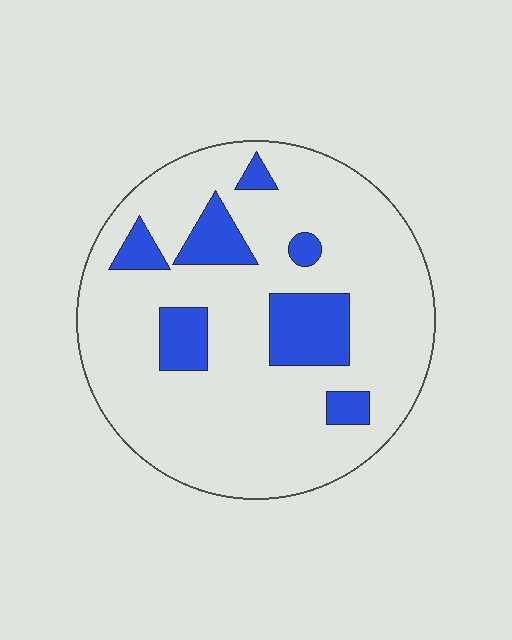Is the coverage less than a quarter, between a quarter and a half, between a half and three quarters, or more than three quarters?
Less than a quarter.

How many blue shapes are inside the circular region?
7.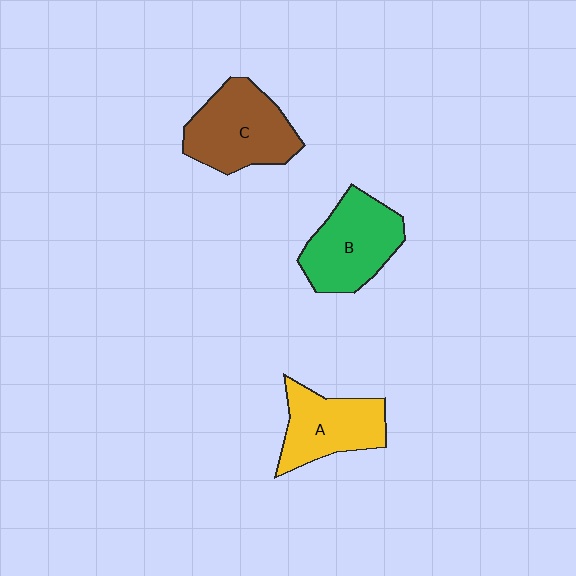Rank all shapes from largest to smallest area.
From largest to smallest: C (brown), B (green), A (yellow).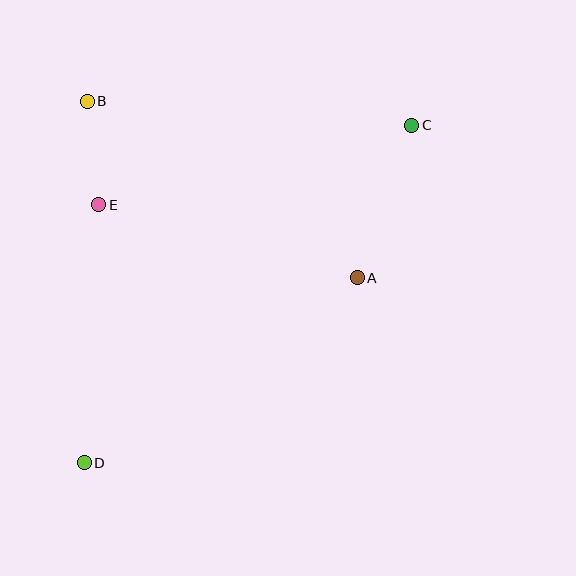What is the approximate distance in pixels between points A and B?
The distance between A and B is approximately 322 pixels.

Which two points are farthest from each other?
Points C and D are farthest from each other.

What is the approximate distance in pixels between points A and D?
The distance between A and D is approximately 330 pixels.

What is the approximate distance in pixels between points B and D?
The distance between B and D is approximately 361 pixels.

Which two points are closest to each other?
Points B and E are closest to each other.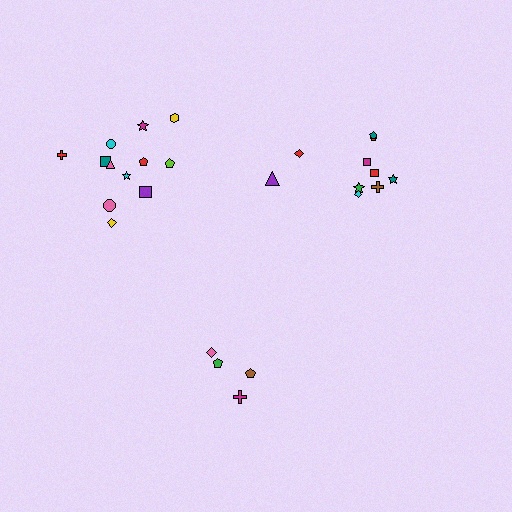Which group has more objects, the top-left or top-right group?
The top-left group.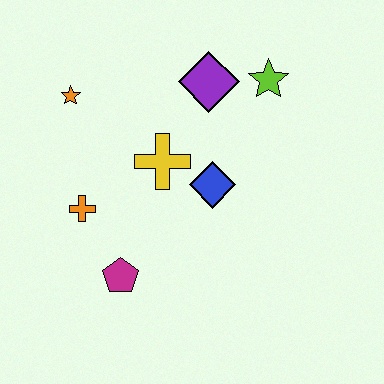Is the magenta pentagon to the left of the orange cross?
No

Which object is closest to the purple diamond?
The lime star is closest to the purple diamond.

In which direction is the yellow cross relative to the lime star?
The yellow cross is to the left of the lime star.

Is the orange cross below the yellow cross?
Yes